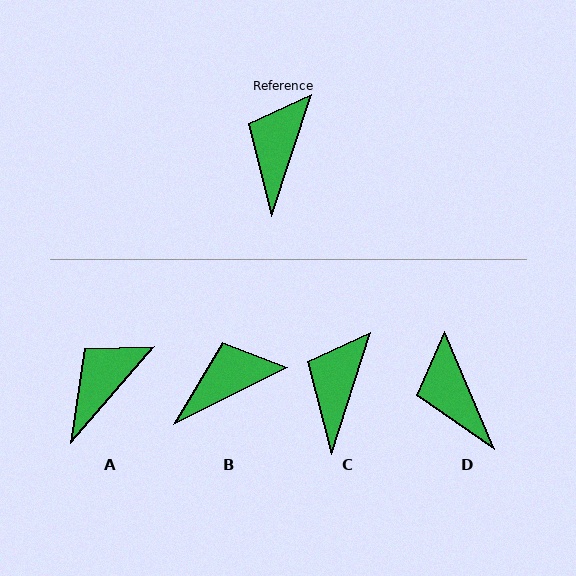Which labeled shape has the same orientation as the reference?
C.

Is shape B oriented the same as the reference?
No, it is off by about 46 degrees.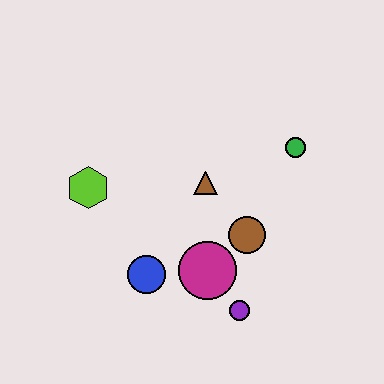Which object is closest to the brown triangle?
The brown circle is closest to the brown triangle.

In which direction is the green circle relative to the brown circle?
The green circle is above the brown circle.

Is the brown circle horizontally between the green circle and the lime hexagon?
Yes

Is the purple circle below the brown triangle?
Yes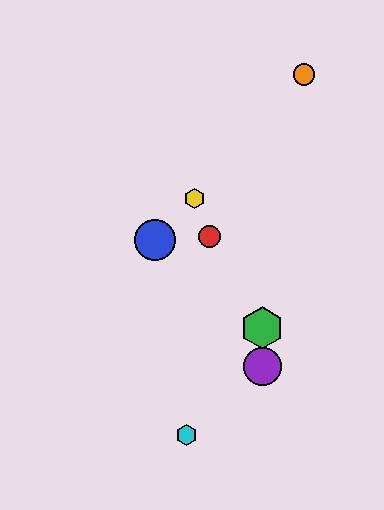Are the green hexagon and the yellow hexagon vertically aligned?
No, the green hexagon is at x≈262 and the yellow hexagon is at x≈195.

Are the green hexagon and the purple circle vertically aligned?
Yes, both are at x≈262.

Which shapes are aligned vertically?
The green hexagon, the purple circle are aligned vertically.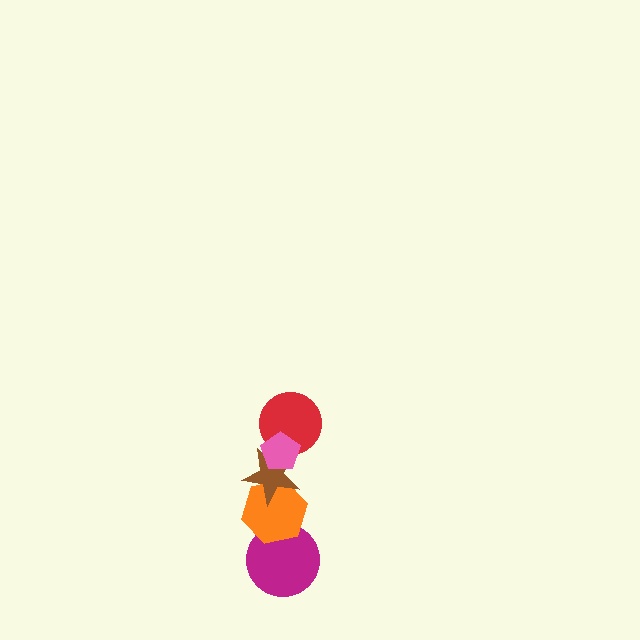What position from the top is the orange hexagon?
The orange hexagon is 4th from the top.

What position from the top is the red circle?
The red circle is 2nd from the top.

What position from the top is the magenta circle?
The magenta circle is 5th from the top.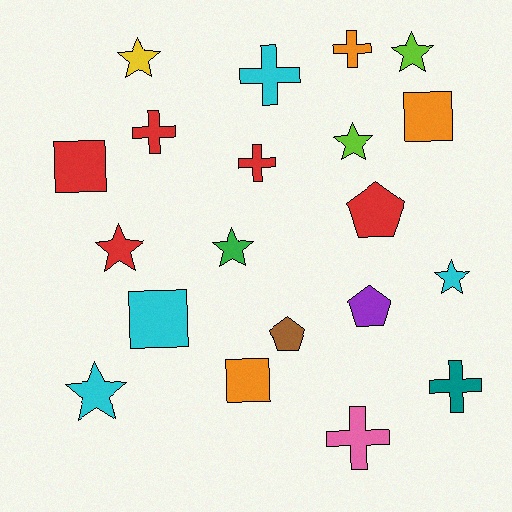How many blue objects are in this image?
There are no blue objects.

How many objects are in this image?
There are 20 objects.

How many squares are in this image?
There are 4 squares.